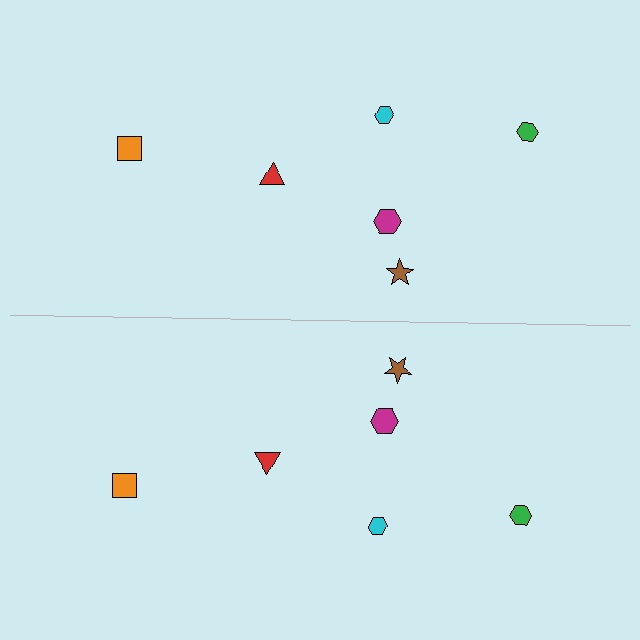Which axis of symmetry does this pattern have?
The pattern has a horizontal axis of symmetry running through the center of the image.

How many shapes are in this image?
There are 12 shapes in this image.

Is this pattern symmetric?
Yes, this pattern has bilateral (reflection) symmetry.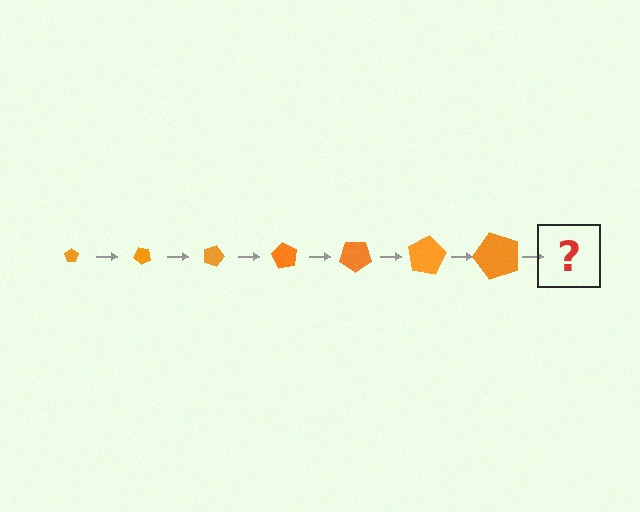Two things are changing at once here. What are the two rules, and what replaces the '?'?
The two rules are that the pentagon grows larger each step and it rotates 45 degrees each step. The '?' should be a pentagon, larger than the previous one and rotated 315 degrees from the start.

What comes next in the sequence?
The next element should be a pentagon, larger than the previous one and rotated 315 degrees from the start.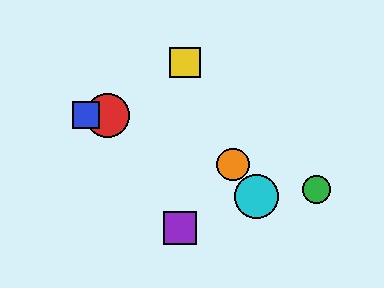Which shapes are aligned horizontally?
The red circle, the blue square are aligned horizontally.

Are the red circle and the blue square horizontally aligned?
Yes, both are at y≈115.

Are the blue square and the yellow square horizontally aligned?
No, the blue square is at y≈115 and the yellow square is at y≈62.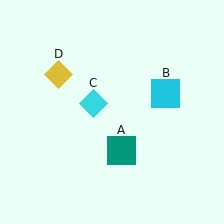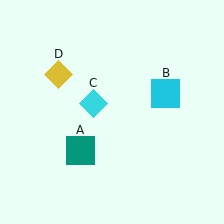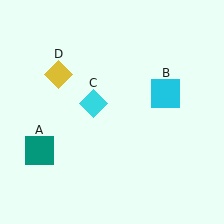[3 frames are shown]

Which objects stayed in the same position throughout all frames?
Cyan square (object B) and cyan diamond (object C) and yellow diamond (object D) remained stationary.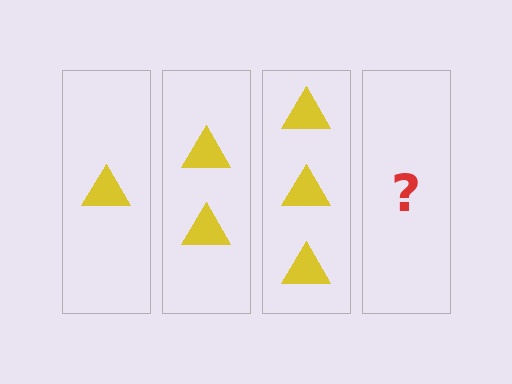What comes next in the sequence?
The next element should be 4 triangles.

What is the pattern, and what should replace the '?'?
The pattern is that each step adds one more triangle. The '?' should be 4 triangles.